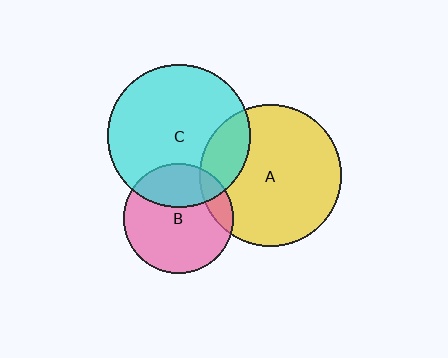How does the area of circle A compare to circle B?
Approximately 1.7 times.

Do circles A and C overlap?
Yes.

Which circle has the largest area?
Circle C (cyan).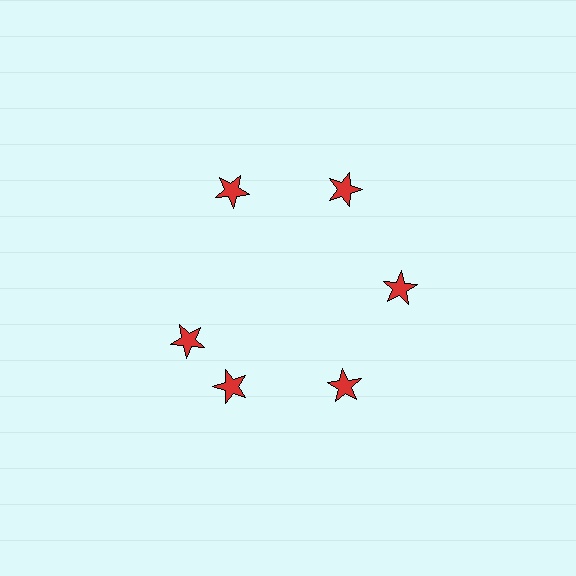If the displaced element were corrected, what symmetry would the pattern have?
It would have 6-fold rotational symmetry — the pattern would map onto itself every 60 degrees.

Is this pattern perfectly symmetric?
No. The 6 red stars are arranged in a ring, but one element near the 9 o'clock position is rotated out of alignment along the ring, breaking the 6-fold rotational symmetry.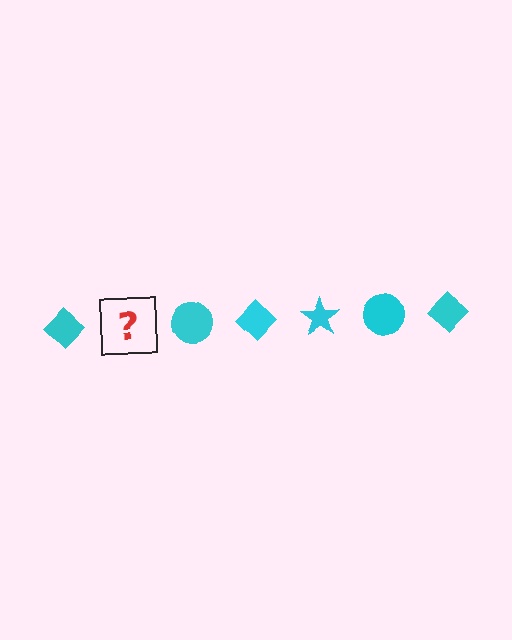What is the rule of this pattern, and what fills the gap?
The rule is that the pattern cycles through diamond, star, circle shapes in cyan. The gap should be filled with a cyan star.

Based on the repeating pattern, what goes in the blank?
The blank should be a cyan star.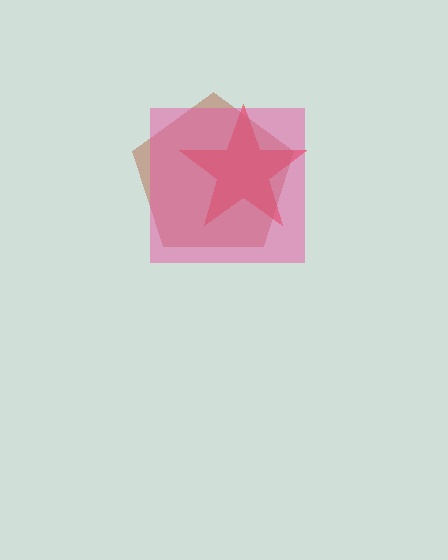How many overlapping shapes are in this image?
There are 3 overlapping shapes in the image.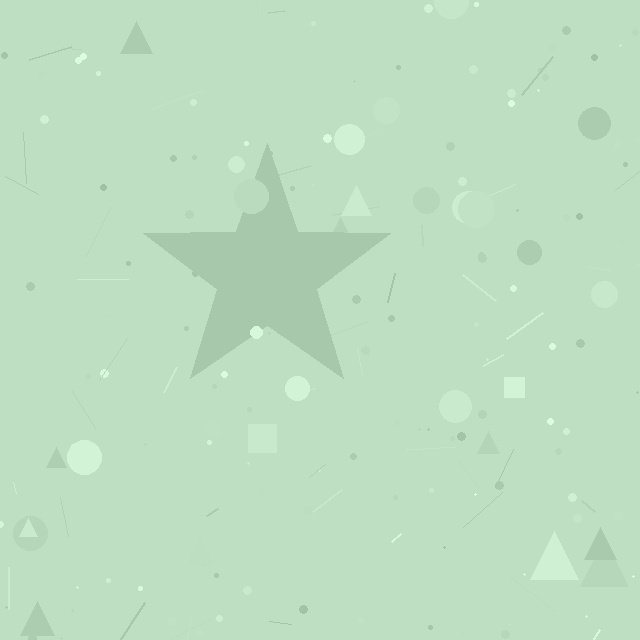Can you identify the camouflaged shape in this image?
The camouflaged shape is a star.